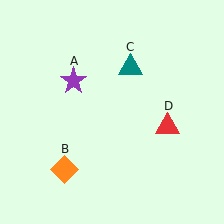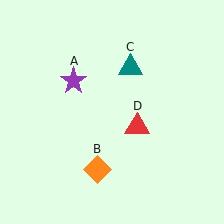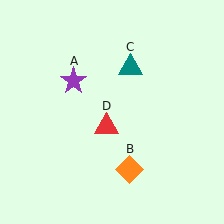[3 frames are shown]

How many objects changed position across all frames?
2 objects changed position: orange diamond (object B), red triangle (object D).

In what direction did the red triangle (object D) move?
The red triangle (object D) moved left.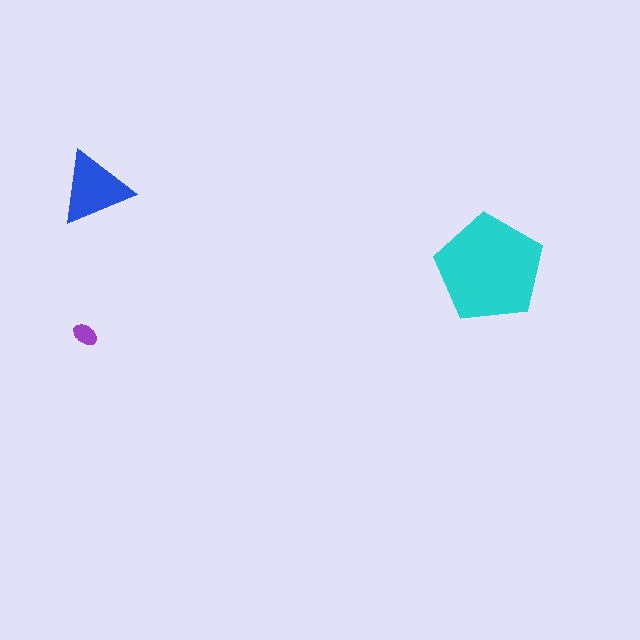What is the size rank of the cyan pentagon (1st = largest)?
1st.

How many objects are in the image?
There are 3 objects in the image.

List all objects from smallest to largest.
The purple ellipse, the blue triangle, the cyan pentagon.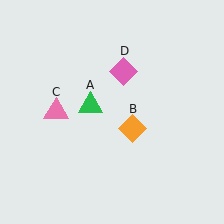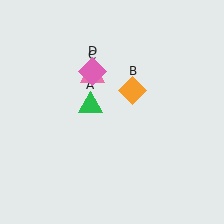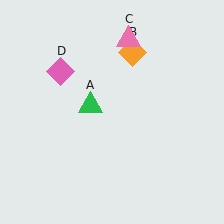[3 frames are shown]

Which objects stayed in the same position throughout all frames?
Green triangle (object A) remained stationary.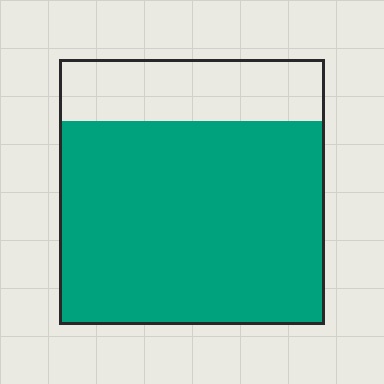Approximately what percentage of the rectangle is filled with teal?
Approximately 75%.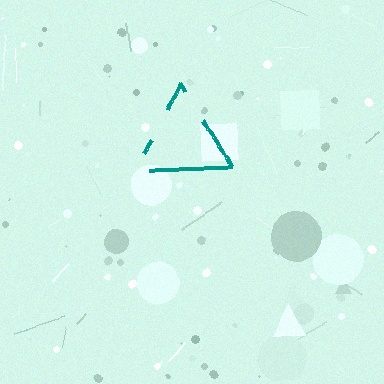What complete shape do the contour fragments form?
The contour fragments form a triangle.